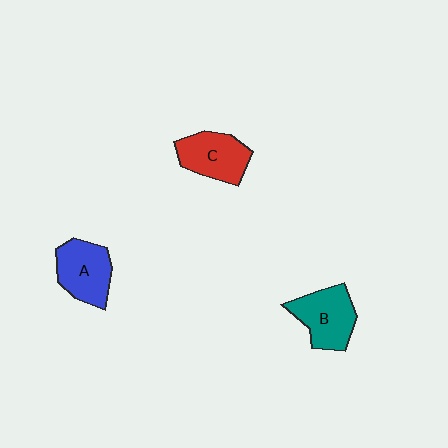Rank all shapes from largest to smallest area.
From largest to smallest: B (teal), A (blue), C (red).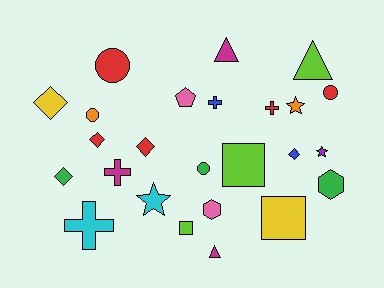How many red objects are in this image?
There are 5 red objects.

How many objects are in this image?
There are 25 objects.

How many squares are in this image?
There are 3 squares.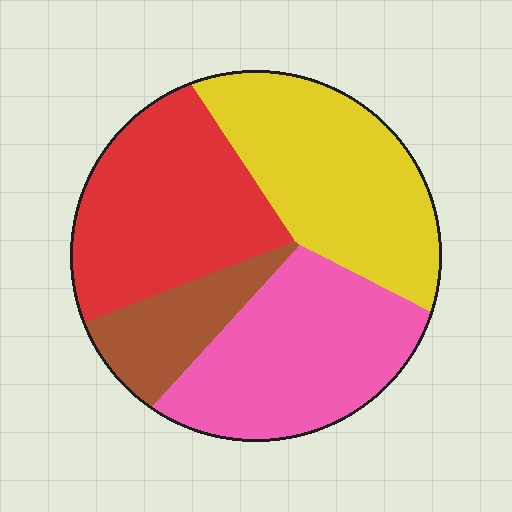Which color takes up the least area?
Brown, at roughly 10%.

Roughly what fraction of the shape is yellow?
Yellow takes up about one third (1/3) of the shape.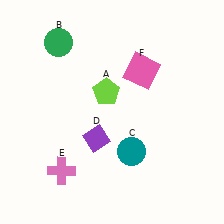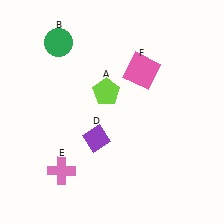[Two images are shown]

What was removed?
The teal circle (C) was removed in Image 2.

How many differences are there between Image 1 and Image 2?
There is 1 difference between the two images.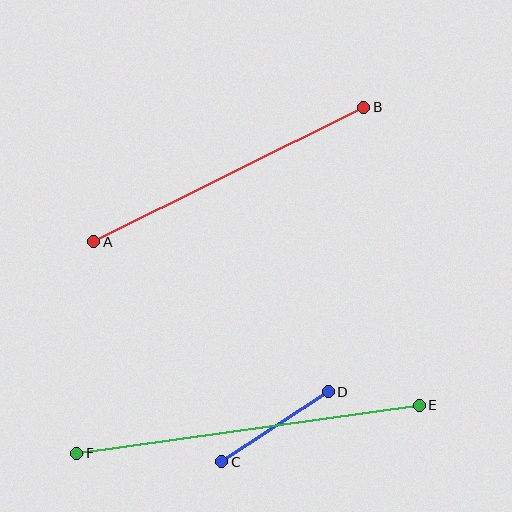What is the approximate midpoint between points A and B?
The midpoint is at approximately (229, 174) pixels.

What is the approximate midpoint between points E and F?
The midpoint is at approximately (248, 429) pixels.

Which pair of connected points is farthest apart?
Points E and F are farthest apart.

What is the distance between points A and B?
The distance is approximately 301 pixels.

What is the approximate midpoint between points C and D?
The midpoint is at approximately (275, 427) pixels.